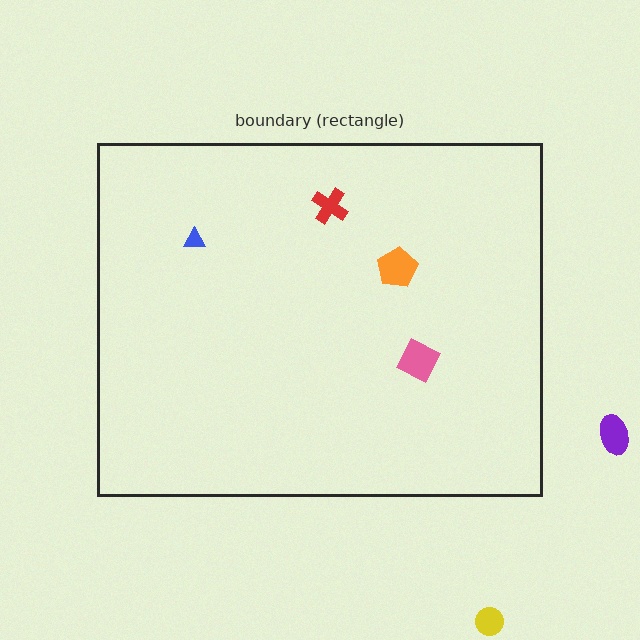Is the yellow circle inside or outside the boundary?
Outside.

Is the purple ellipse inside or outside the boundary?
Outside.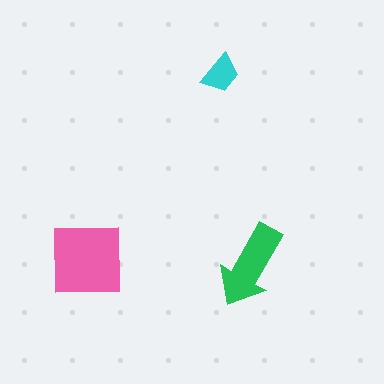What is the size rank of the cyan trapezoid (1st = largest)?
3rd.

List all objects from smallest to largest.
The cyan trapezoid, the green arrow, the pink square.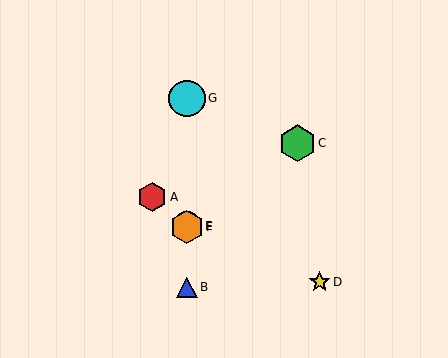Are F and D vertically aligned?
No, F is at x≈187 and D is at x≈320.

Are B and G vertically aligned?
Yes, both are at x≈187.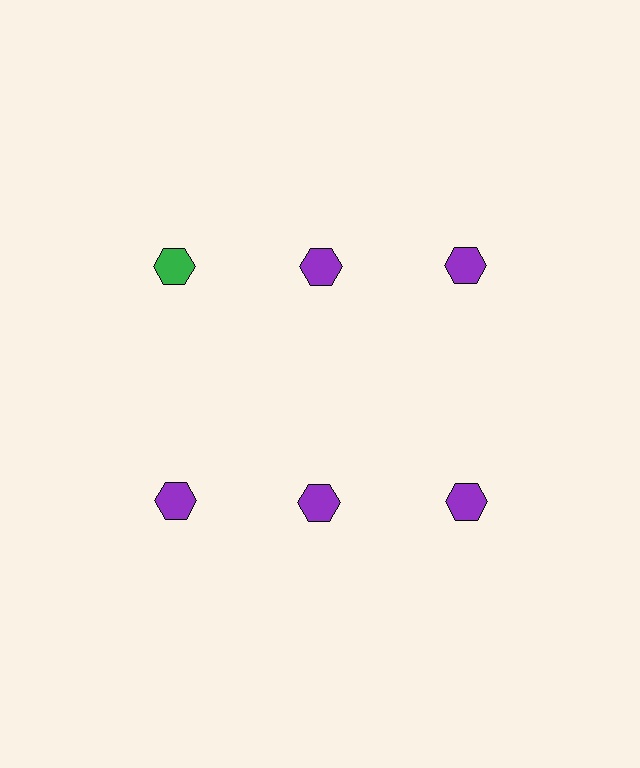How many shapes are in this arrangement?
There are 6 shapes arranged in a grid pattern.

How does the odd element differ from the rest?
It has a different color: green instead of purple.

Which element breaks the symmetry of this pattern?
The green hexagon in the top row, leftmost column breaks the symmetry. All other shapes are purple hexagons.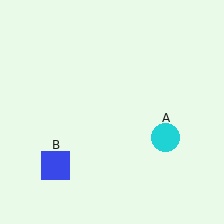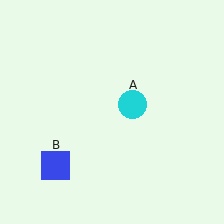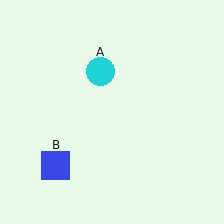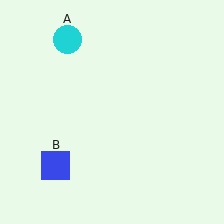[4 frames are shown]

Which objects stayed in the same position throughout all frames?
Blue square (object B) remained stationary.